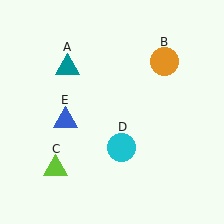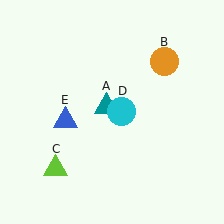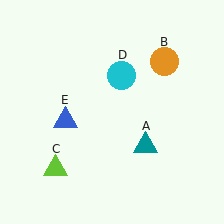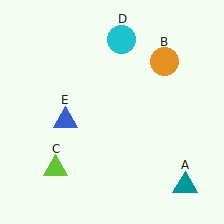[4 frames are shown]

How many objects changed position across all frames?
2 objects changed position: teal triangle (object A), cyan circle (object D).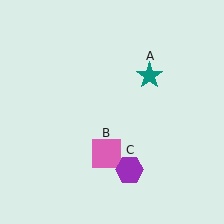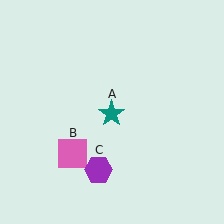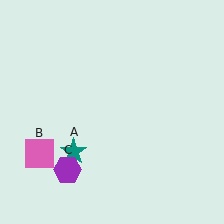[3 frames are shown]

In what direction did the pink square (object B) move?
The pink square (object B) moved left.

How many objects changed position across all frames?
3 objects changed position: teal star (object A), pink square (object B), purple hexagon (object C).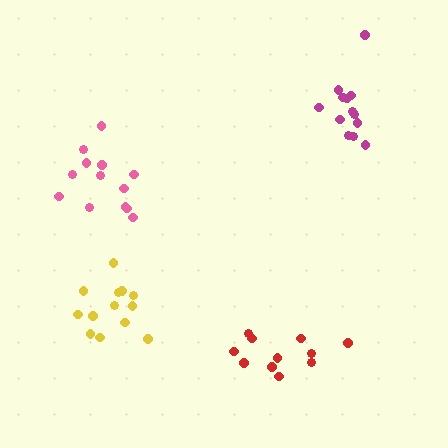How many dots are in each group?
Group 1: 13 dots, Group 2: 11 dots, Group 3: 13 dots, Group 4: 13 dots (50 total).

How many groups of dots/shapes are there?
There are 4 groups.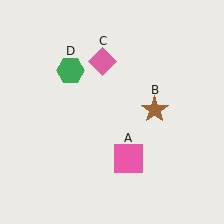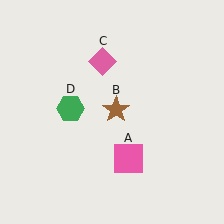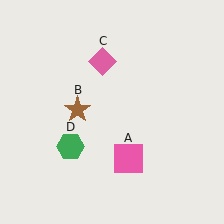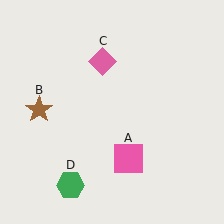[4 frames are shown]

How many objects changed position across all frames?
2 objects changed position: brown star (object B), green hexagon (object D).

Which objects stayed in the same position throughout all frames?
Pink square (object A) and pink diamond (object C) remained stationary.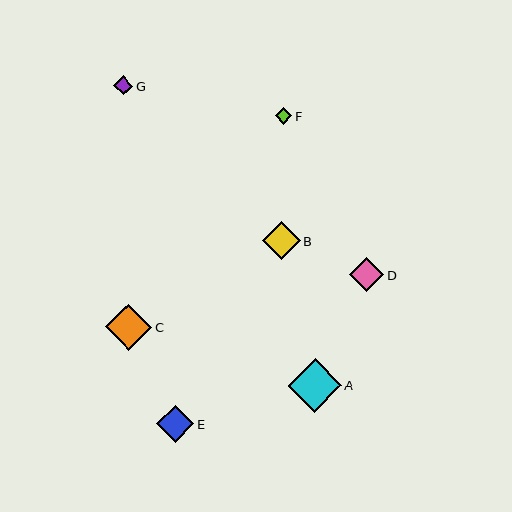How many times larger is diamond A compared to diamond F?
Diamond A is approximately 3.2 times the size of diamond F.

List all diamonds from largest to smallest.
From largest to smallest: A, C, B, E, D, G, F.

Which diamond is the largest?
Diamond A is the largest with a size of approximately 54 pixels.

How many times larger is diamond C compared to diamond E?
Diamond C is approximately 1.2 times the size of diamond E.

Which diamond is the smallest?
Diamond F is the smallest with a size of approximately 17 pixels.